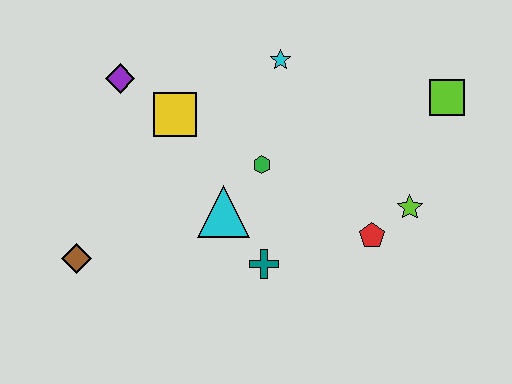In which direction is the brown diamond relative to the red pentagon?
The brown diamond is to the left of the red pentagon.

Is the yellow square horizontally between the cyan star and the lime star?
No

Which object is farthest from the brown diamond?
The lime square is farthest from the brown diamond.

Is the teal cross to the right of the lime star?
No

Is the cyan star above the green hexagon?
Yes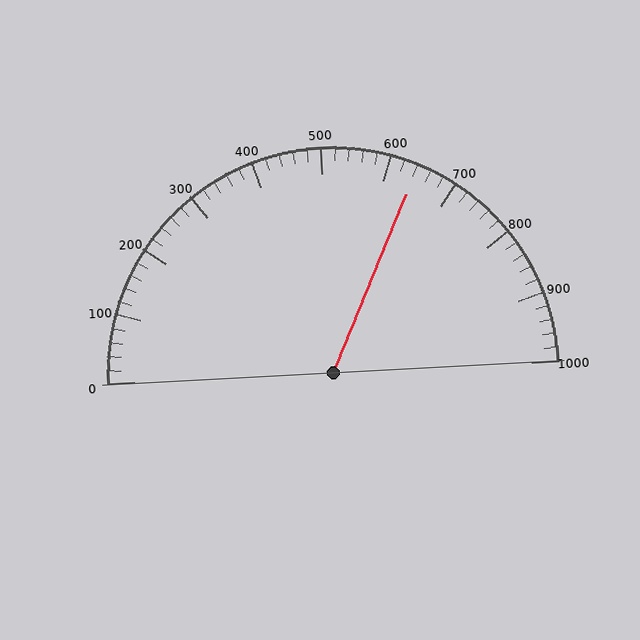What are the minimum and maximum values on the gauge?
The gauge ranges from 0 to 1000.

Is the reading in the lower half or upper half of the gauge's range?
The reading is in the upper half of the range (0 to 1000).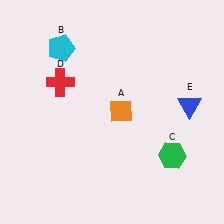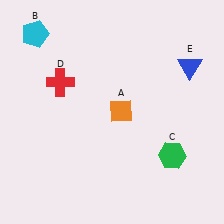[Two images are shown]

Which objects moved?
The objects that moved are: the cyan pentagon (B), the blue triangle (E).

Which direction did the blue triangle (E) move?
The blue triangle (E) moved up.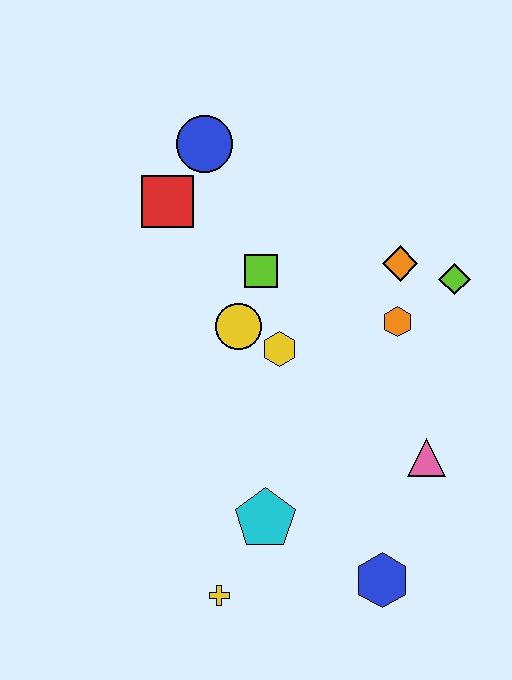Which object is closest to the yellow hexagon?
The yellow circle is closest to the yellow hexagon.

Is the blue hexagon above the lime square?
No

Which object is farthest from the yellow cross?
The blue circle is farthest from the yellow cross.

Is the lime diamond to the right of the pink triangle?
Yes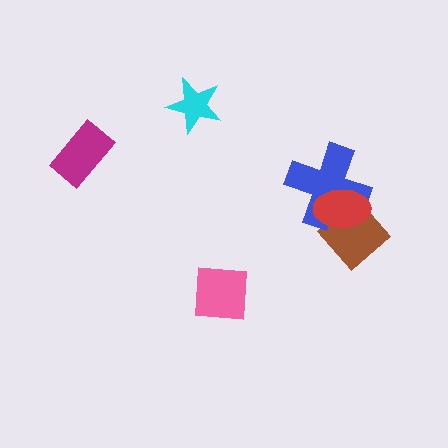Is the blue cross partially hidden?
Yes, it is partially covered by another shape.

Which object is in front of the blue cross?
The red ellipse is in front of the blue cross.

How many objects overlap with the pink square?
0 objects overlap with the pink square.